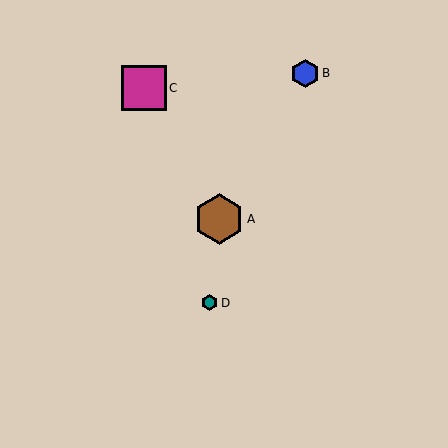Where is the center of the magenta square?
The center of the magenta square is at (144, 88).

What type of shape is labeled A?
Shape A is a brown hexagon.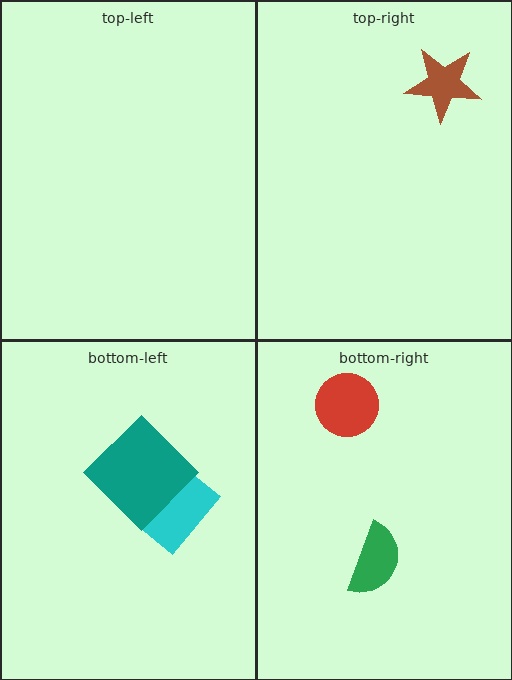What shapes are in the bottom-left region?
The cyan rectangle, the teal diamond.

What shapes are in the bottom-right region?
The green semicircle, the red circle.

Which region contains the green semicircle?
The bottom-right region.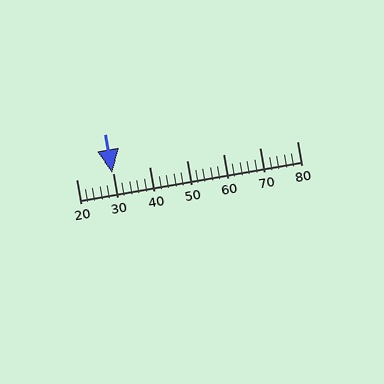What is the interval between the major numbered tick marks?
The major tick marks are spaced 10 units apart.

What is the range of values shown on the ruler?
The ruler shows values from 20 to 80.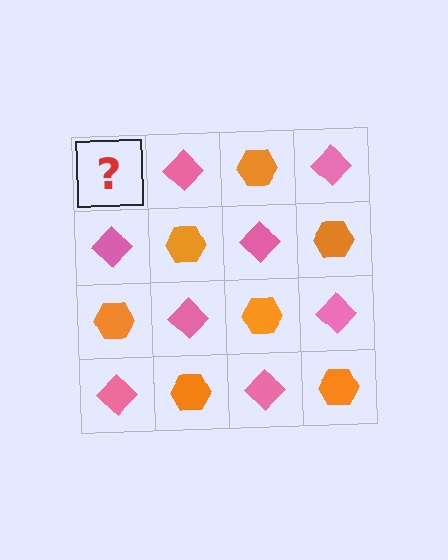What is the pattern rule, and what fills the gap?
The rule is that it alternates orange hexagon and pink diamond in a checkerboard pattern. The gap should be filled with an orange hexagon.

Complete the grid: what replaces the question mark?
The question mark should be replaced with an orange hexagon.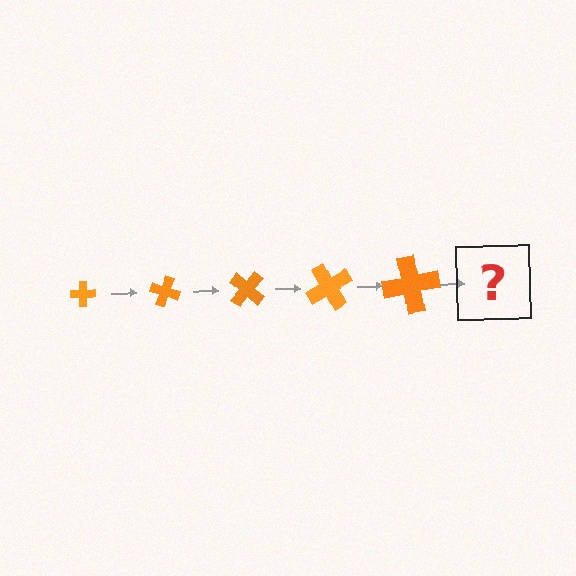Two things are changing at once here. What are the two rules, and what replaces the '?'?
The two rules are that the cross grows larger each step and it rotates 20 degrees each step. The '?' should be a cross, larger than the previous one and rotated 100 degrees from the start.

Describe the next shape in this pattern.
It should be a cross, larger than the previous one and rotated 100 degrees from the start.